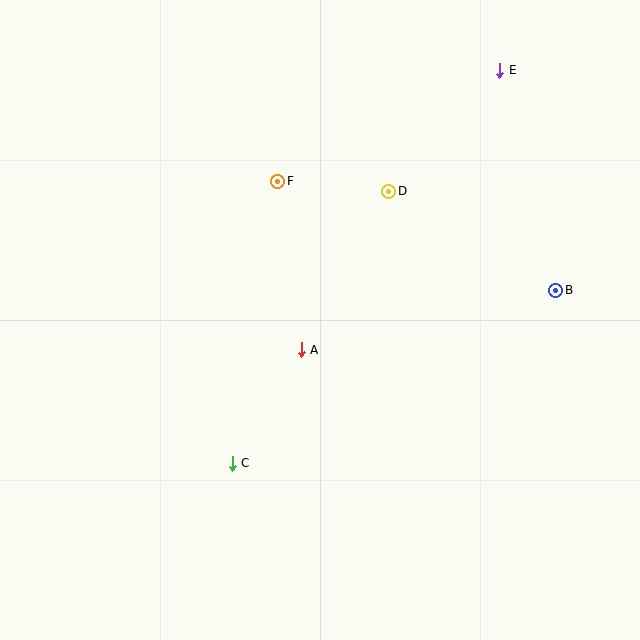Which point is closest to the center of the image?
Point A at (301, 350) is closest to the center.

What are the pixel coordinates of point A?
Point A is at (301, 350).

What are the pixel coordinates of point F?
Point F is at (278, 181).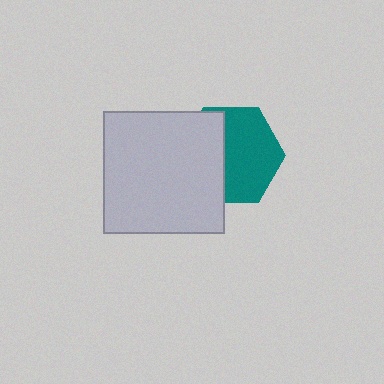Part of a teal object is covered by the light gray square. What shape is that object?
It is a hexagon.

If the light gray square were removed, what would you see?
You would see the complete teal hexagon.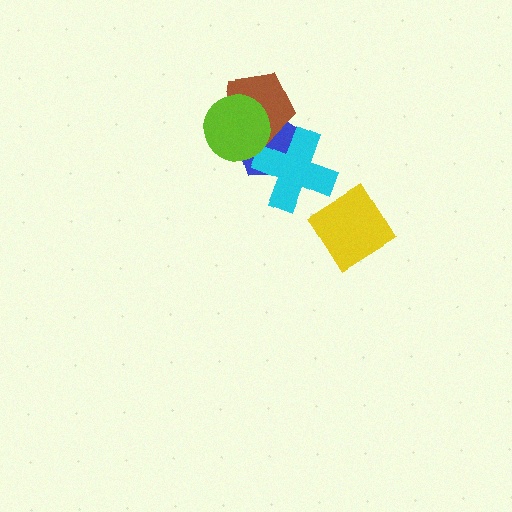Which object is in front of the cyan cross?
The brown pentagon is in front of the cyan cross.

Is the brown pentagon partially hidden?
Yes, it is partially covered by another shape.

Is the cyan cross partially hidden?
Yes, it is partially covered by another shape.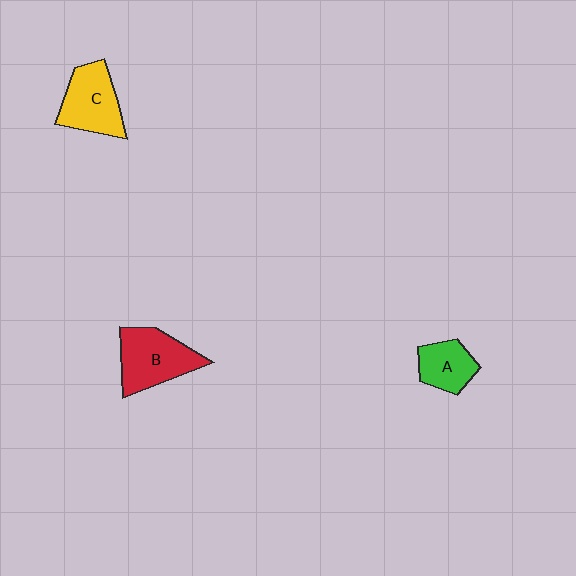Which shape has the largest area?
Shape B (red).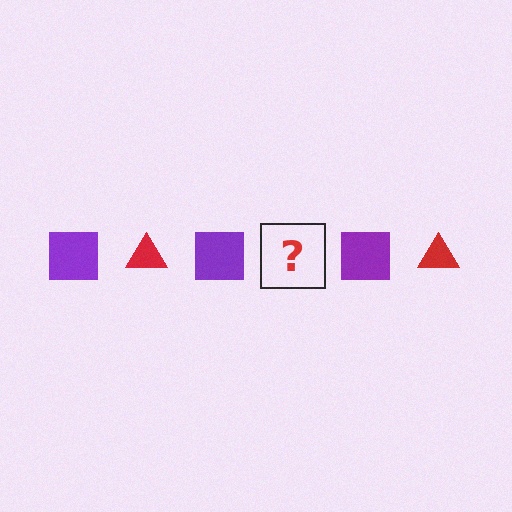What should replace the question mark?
The question mark should be replaced with a red triangle.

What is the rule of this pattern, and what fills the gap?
The rule is that the pattern alternates between purple square and red triangle. The gap should be filled with a red triangle.